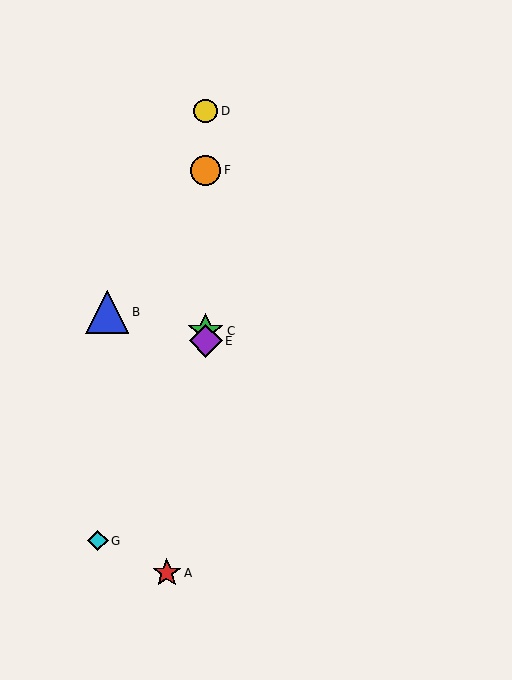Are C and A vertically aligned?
No, C is at x≈206 and A is at x≈167.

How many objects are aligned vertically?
4 objects (C, D, E, F) are aligned vertically.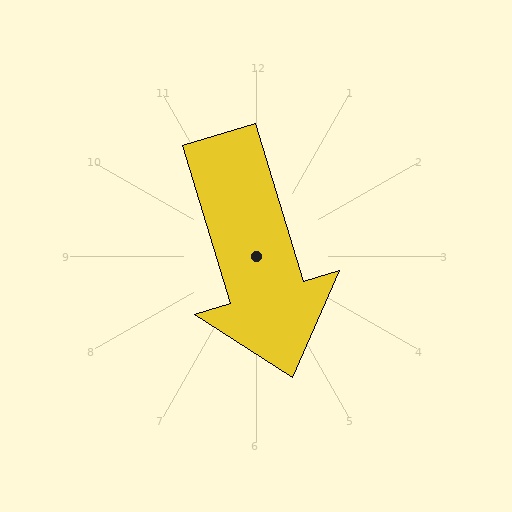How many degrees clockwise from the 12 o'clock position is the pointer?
Approximately 163 degrees.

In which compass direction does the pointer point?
South.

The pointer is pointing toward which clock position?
Roughly 5 o'clock.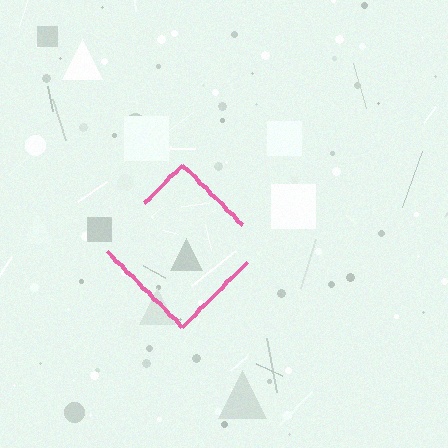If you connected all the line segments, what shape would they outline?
They would outline a diamond.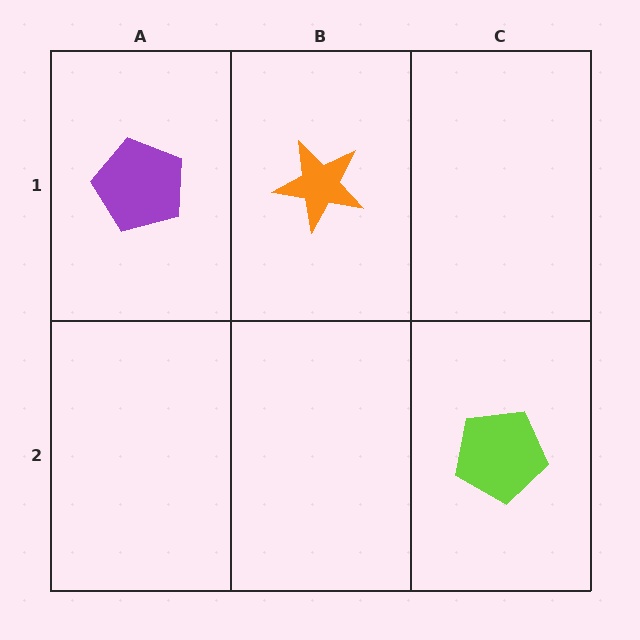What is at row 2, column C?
A lime pentagon.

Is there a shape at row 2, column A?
No, that cell is empty.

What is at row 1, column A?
A purple pentagon.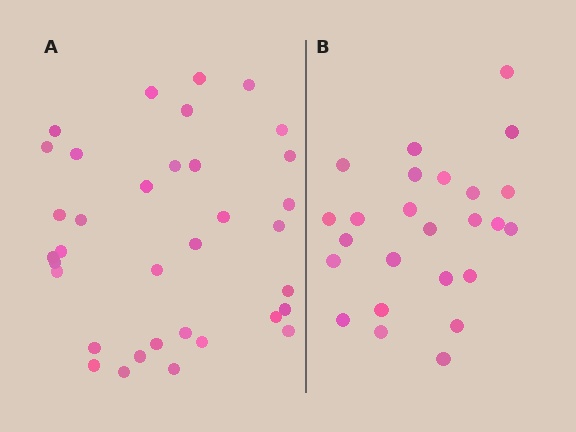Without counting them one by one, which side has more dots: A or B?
Region A (the left region) has more dots.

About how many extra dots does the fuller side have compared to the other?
Region A has roughly 10 or so more dots than region B.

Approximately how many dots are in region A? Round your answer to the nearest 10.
About 40 dots. (The exact count is 35, which rounds to 40.)